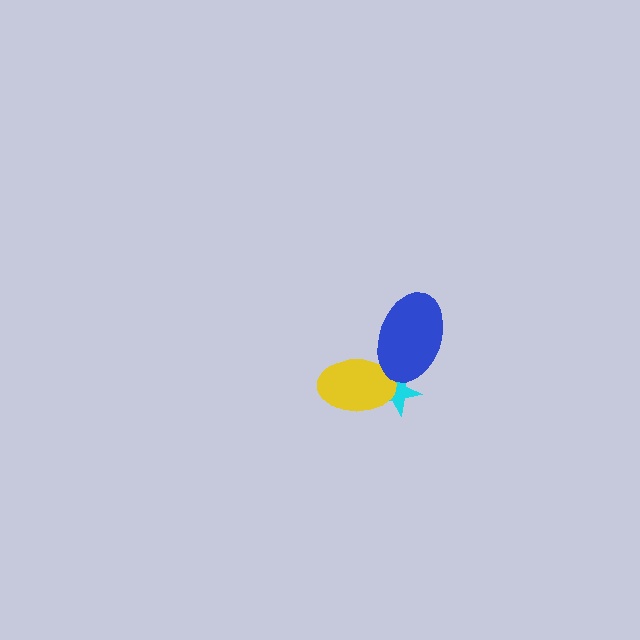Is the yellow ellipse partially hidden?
Yes, it is partially covered by another shape.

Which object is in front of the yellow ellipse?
The blue ellipse is in front of the yellow ellipse.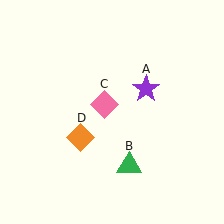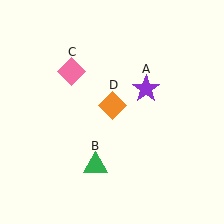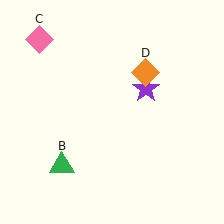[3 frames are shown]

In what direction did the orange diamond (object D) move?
The orange diamond (object D) moved up and to the right.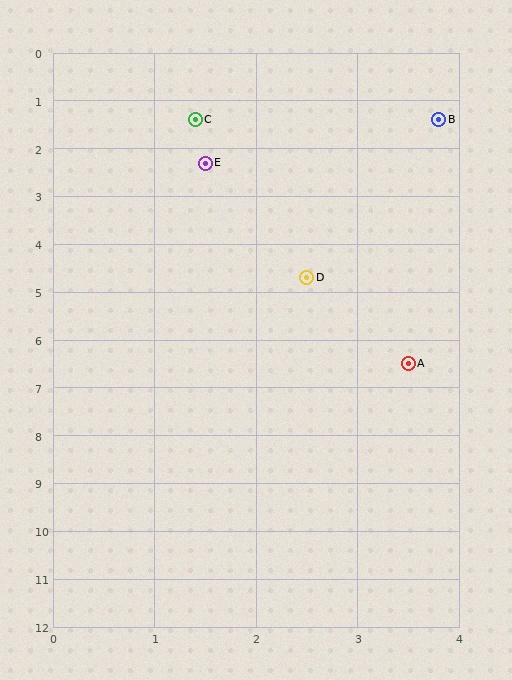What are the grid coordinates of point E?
Point E is at approximately (1.5, 2.3).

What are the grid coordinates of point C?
Point C is at approximately (1.4, 1.4).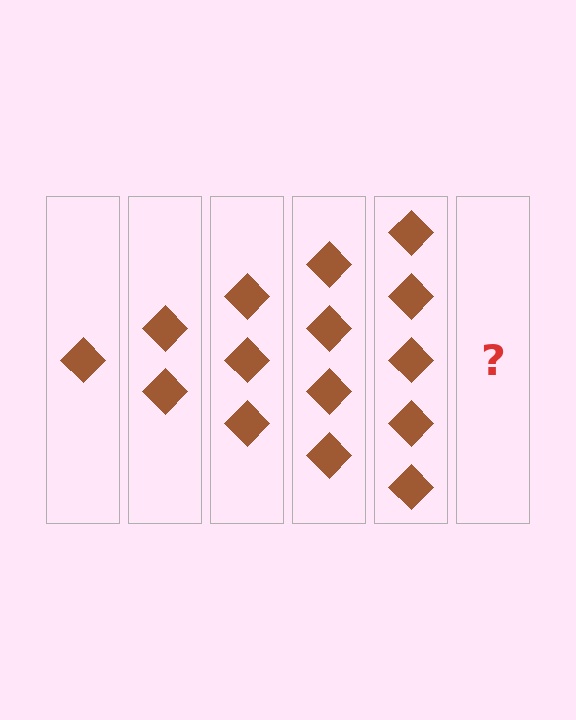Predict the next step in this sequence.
The next step is 6 diamonds.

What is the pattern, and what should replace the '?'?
The pattern is that each step adds one more diamond. The '?' should be 6 diamonds.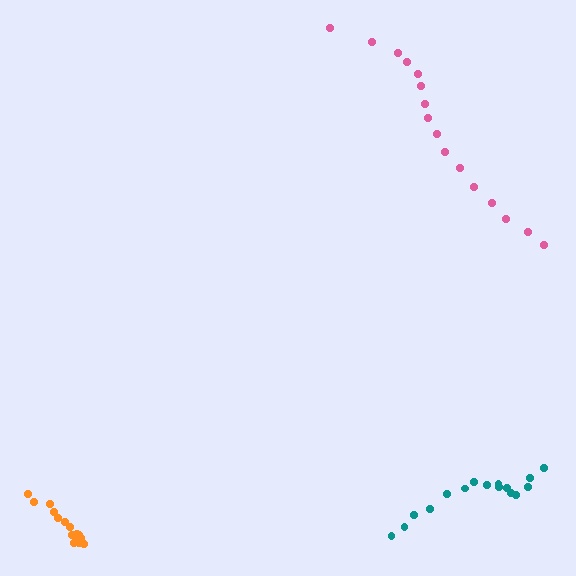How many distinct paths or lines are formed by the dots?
There are 3 distinct paths.